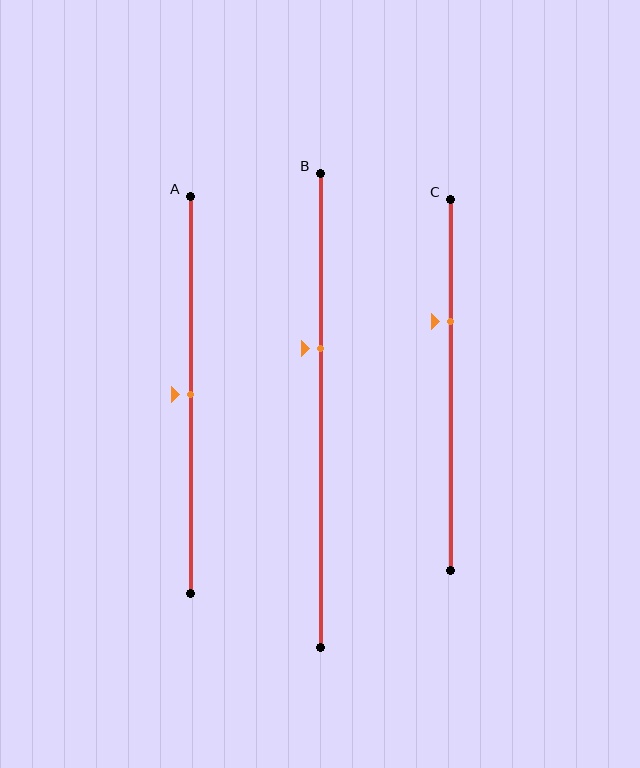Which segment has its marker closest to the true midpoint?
Segment A has its marker closest to the true midpoint.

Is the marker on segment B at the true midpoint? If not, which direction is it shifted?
No, the marker on segment B is shifted upward by about 13% of the segment length.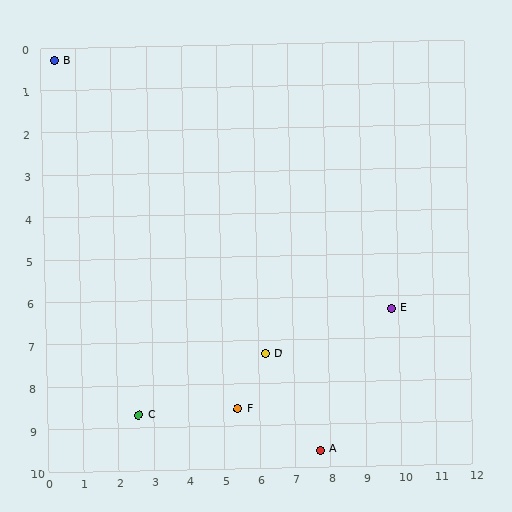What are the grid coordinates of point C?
Point C is at approximately (2.6, 8.7).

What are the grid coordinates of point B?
Point B is at approximately (0.4, 0.3).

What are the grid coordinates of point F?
Point F is at approximately (5.4, 8.6).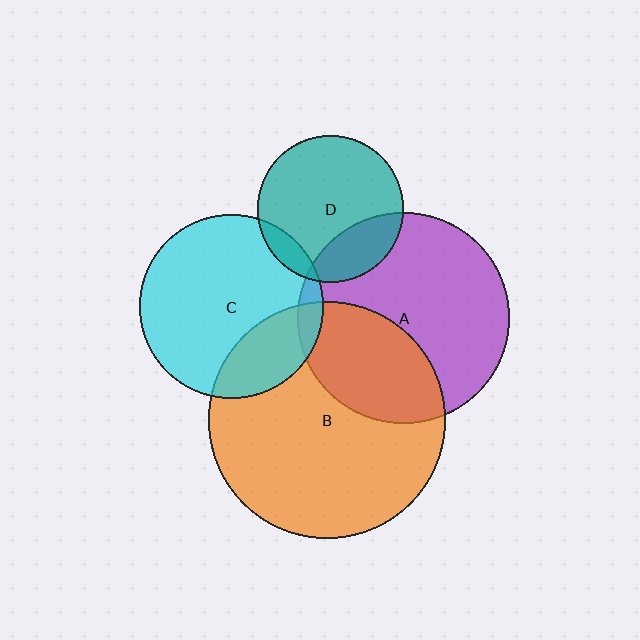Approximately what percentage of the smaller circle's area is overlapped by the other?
Approximately 10%.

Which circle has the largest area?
Circle B (orange).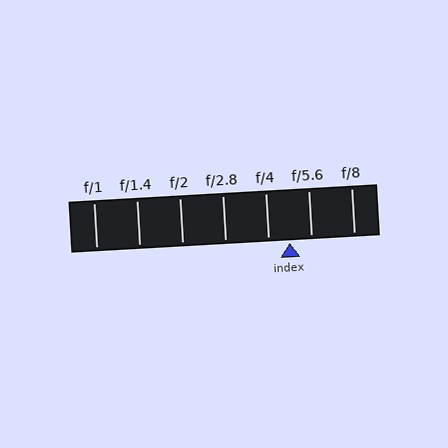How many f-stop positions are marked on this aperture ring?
There are 7 f-stop positions marked.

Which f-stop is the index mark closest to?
The index mark is closest to f/5.6.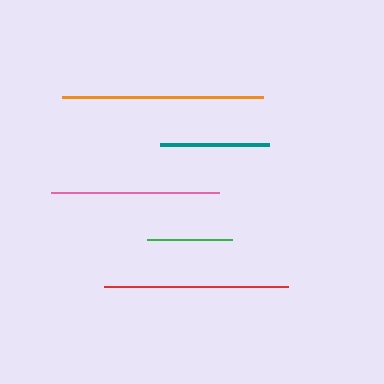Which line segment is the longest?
The orange line is the longest at approximately 200 pixels.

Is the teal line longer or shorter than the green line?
The teal line is longer than the green line.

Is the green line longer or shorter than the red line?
The red line is longer than the green line.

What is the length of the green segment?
The green segment is approximately 85 pixels long.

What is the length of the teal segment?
The teal segment is approximately 109 pixels long.